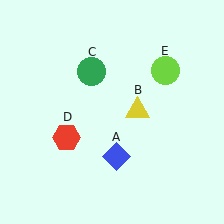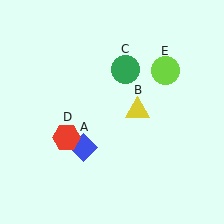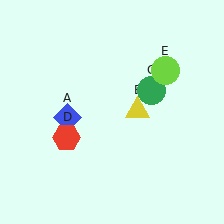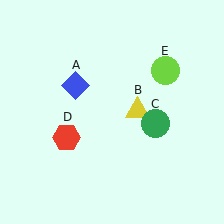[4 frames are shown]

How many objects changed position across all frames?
2 objects changed position: blue diamond (object A), green circle (object C).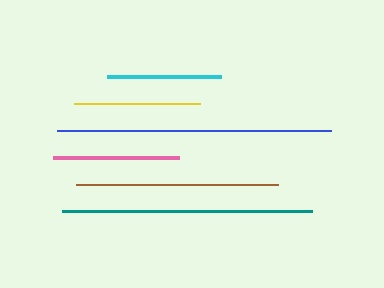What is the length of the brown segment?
The brown segment is approximately 202 pixels long.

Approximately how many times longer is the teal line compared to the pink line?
The teal line is approximately 2.0 times the length of the pink line.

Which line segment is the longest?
The blue line is the longest at approximately 274 pixels.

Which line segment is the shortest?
The cyan line is the shortest at approximately 113 pixels.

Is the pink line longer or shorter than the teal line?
The teal line is longer than the pink line.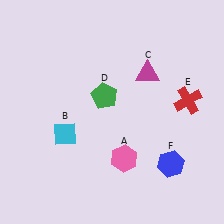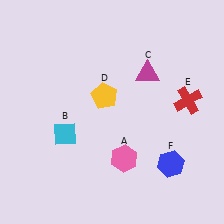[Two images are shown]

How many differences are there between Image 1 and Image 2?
There is 1 difference between the two images.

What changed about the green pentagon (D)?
In Image 1, D is green. In Image 2, it changed to yellow.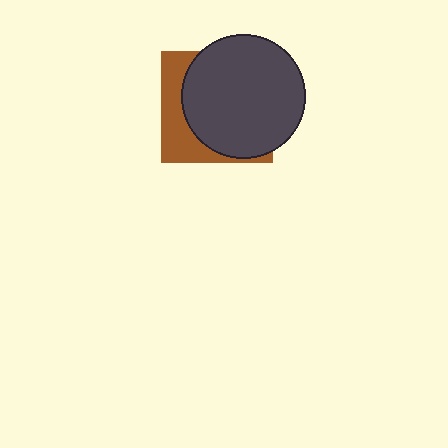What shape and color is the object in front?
The object in front is a dark gray circle.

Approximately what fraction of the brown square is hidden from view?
Roughly 70% of the brown square is hidden behind the dark gray circle.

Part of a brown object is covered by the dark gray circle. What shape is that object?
It is a square.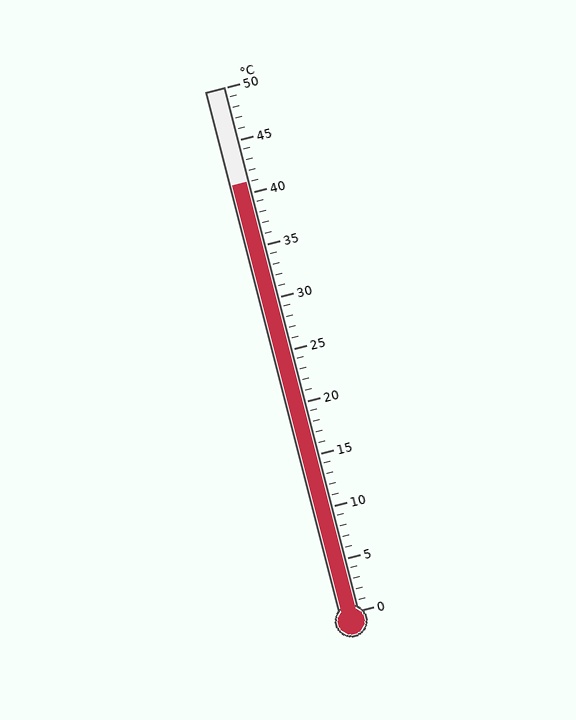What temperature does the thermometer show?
The thermometer shows approximately 41°C.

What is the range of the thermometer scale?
The thermometer scale ranges from 0°C to 50°C.